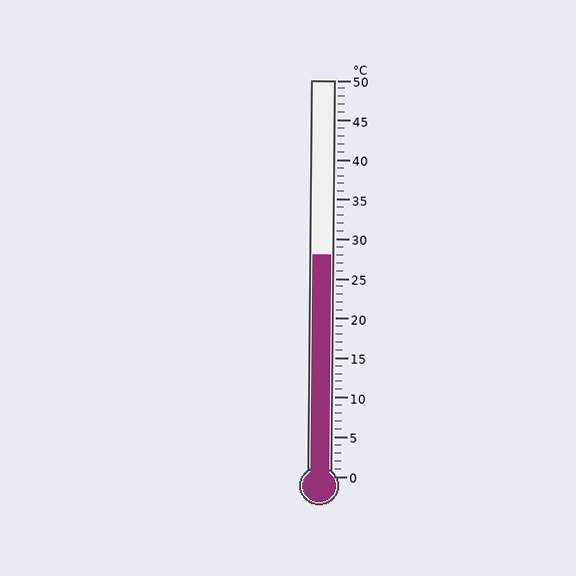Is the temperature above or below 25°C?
The temperature is above 25°C.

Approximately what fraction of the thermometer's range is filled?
The thermometer is filled to approximately 55% of its range.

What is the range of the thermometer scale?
The thermometer scale ranges from 0°C to 50°C.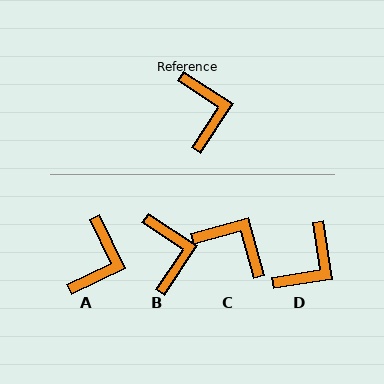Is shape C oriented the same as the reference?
No, it is off by about 49 degrees.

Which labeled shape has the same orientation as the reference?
B.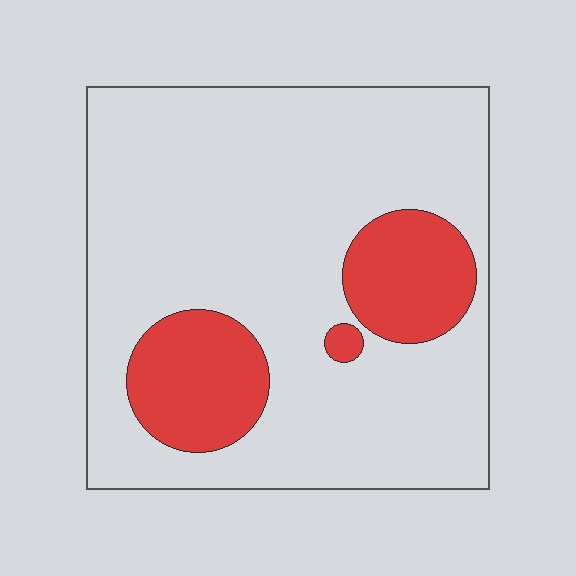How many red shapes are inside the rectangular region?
3.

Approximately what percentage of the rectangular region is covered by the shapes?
Approximately 20%.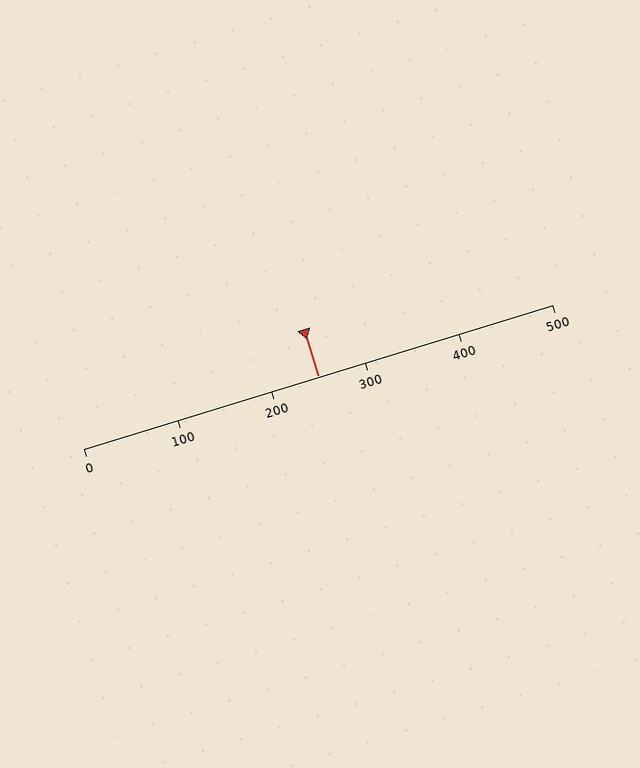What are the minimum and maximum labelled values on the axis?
The axis runs from 0 to 500.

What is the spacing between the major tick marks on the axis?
The major ticks are spaced 100 apart.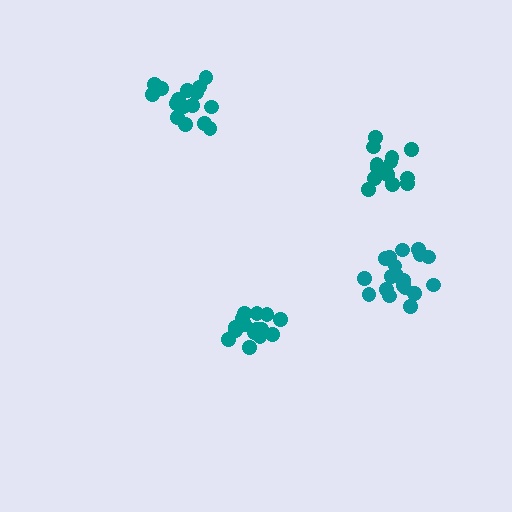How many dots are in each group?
Group 1: 15 dots, Group 2: 18 dots, Group 3: 15 dots, Group 4: 19 dots (67 total).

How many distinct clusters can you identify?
There are 4 distinct clusters.